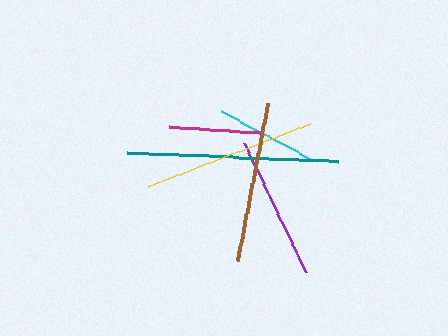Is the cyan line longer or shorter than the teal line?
The teal line is longer than the cyan line.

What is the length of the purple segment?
The purple segment is approximately 143 pixels long.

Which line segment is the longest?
The teal line is the longest at approximately 212 pixels.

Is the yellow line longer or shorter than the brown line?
The yellow line is longer than the brown line.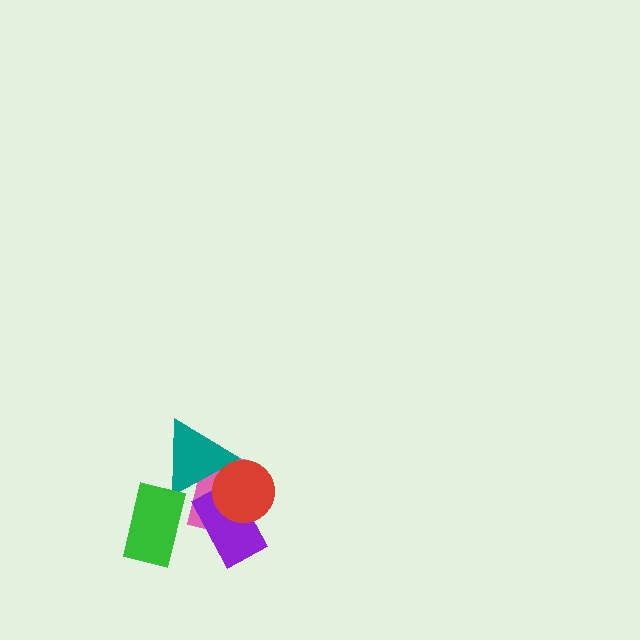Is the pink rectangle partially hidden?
Yes, it is partially covered by another shape.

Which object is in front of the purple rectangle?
The red circle is in front of the purple rectangle.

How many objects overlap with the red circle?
3 objects overlap with the red circle.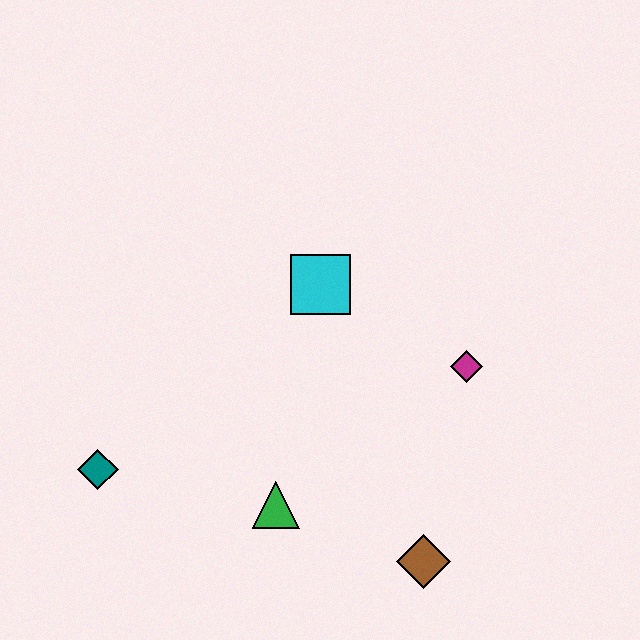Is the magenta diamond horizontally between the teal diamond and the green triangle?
No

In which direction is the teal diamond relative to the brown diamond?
The teal diamond is to the left of the brown diamond.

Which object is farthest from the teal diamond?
The magenta diamond is farthest from the teal diamond.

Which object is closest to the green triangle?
The brown diamond is closest to the green triangle.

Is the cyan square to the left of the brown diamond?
Yes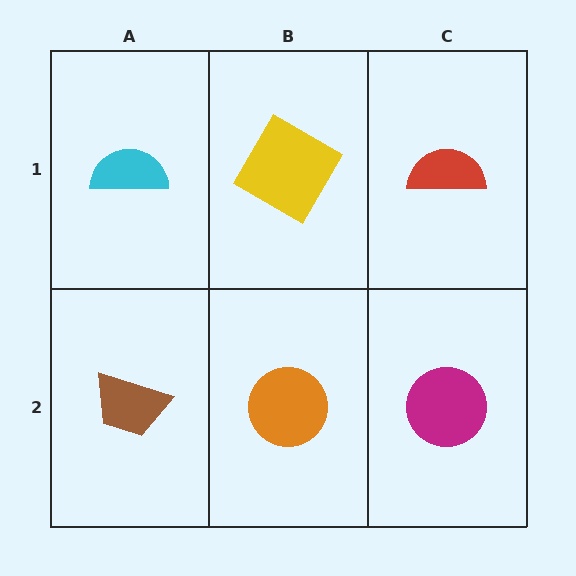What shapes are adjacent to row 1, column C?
A magenta circle (row 2, column C), a yellow diamond (row 1, column B).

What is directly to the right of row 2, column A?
An orange circle.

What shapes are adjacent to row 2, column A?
A cyan semicircle (row 1, column A), an orange circle (row 2, column B).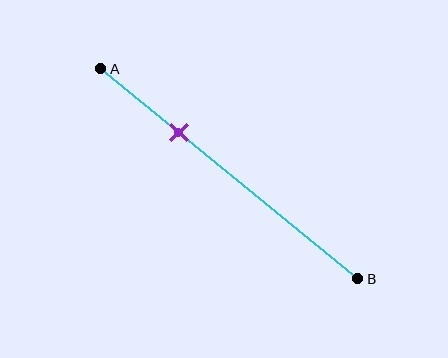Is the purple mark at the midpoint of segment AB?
No, the mark is at about 30% from A, not at the 50% midpoint.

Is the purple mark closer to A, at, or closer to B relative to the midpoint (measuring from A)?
The purple mark is closer to point A than the midpoint of segment AB.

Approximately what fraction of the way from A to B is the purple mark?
The purple mark is approximately 30% of the way from A to B.